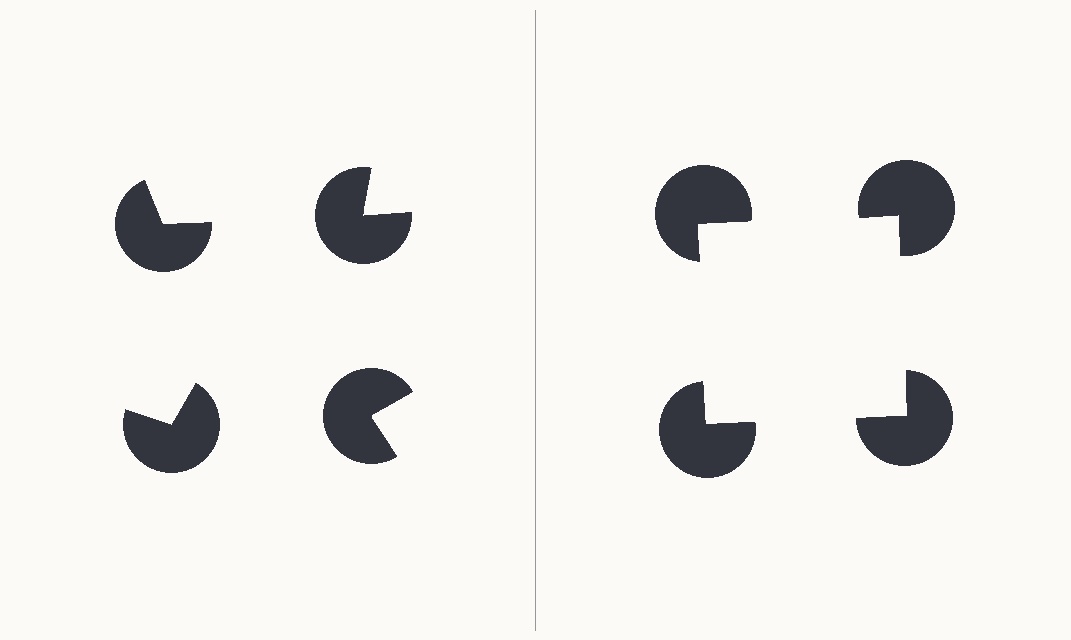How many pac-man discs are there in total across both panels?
8 — 4 on each side.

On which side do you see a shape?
An illusory square appears on the right side. On the left side the wedge cuts are rotated, so no coherent shape forms.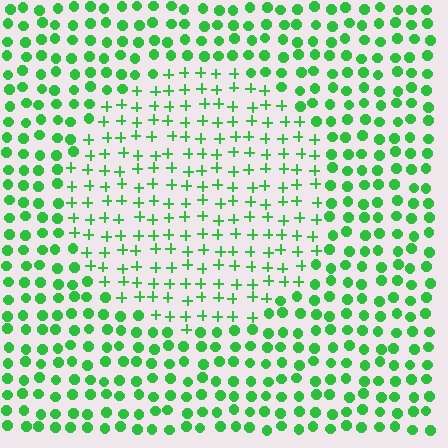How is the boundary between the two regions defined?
The boundary is defined by a change in element shape: plus signs inside vs. circles outside. All elements share the same color and spacing.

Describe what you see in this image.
The image is filled with small green elements arranged in a uniform grid. A circle-shaped region contains plus signs, while the surrounding area contains circles. The boundary is defined purely by the change in element shape.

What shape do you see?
I see a circle.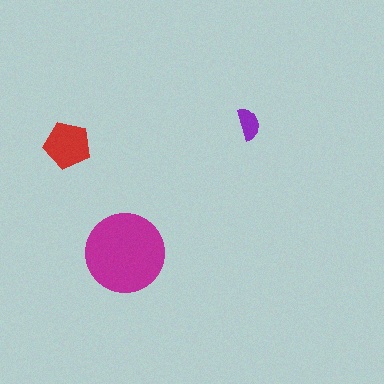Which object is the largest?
The magenta circle.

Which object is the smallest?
The purple semicircle.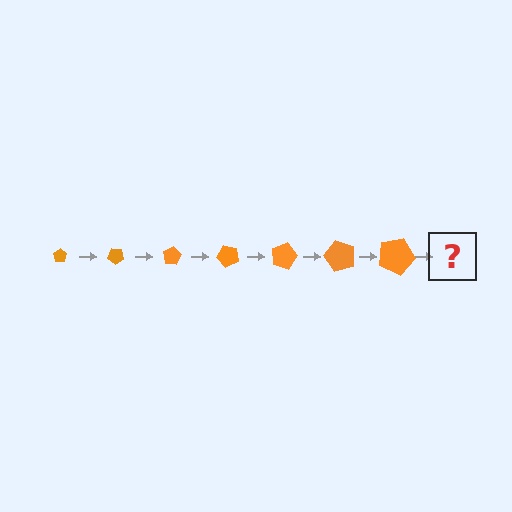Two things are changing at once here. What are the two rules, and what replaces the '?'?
The two rules are that the pentagon grows larger each step and it rotates 40 degrees each step. The '?' should be a pentagon, larger than the previous one and rotated 280 degrees from the start.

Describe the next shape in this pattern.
It should be a pentagon, larger than the previous one and rotated 280 degrees from the start.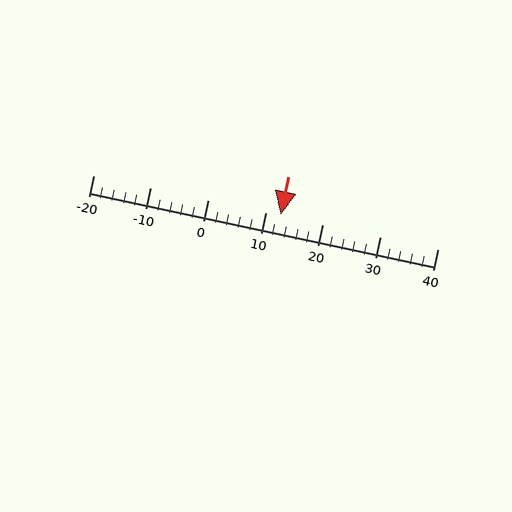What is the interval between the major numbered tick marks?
The major tick marks are spaced 10 units apart.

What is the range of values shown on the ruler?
The ruler shows values from -20 to 40.